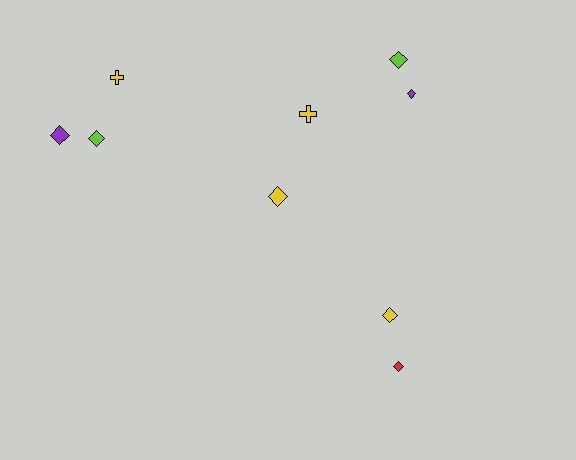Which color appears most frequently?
Yellow, with 4 objects.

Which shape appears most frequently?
Diamond, with 7 objects.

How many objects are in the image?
There are 9 objects.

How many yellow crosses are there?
There are 2 yellow crosses.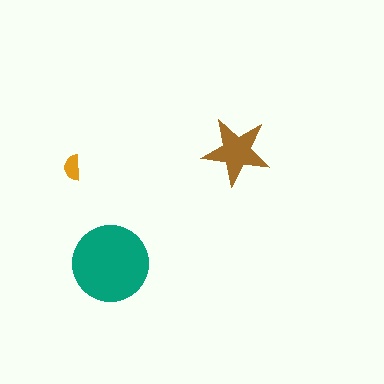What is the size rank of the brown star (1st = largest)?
2nd.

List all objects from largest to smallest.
The teal circle, the brown star, the orange semicircle.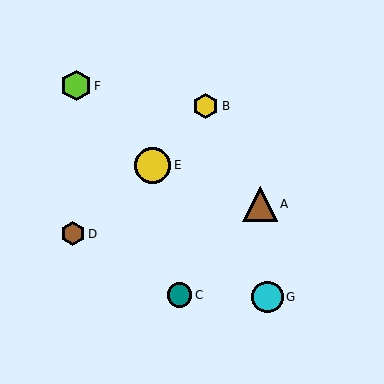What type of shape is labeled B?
Shape B is a yellow hexagon.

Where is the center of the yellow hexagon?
The center of the yellow hexagon is at (206, 106).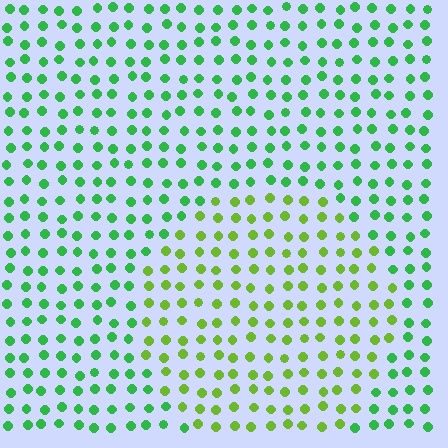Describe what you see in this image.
The image is filled with small green elements in a uniform arrangement. A circle-shaped region is visible where the elements are tinted to a slightly different hue, forming a subtle color boundary.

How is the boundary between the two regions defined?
The boundary is defined purely by a slight shift in hue (about 38 degrees). Spacing, size, and orientation are identical on both sides.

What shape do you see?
I see a circle.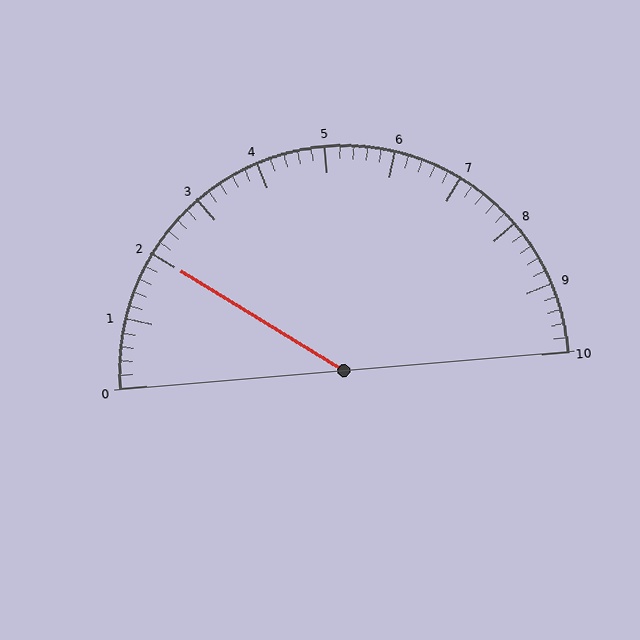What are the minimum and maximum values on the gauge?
The gauge ranges from 0 to 10.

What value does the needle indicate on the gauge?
The needle indicates approximately 2.0.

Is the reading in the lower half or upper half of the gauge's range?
The reading is in the lower half of the range (0 to 10).